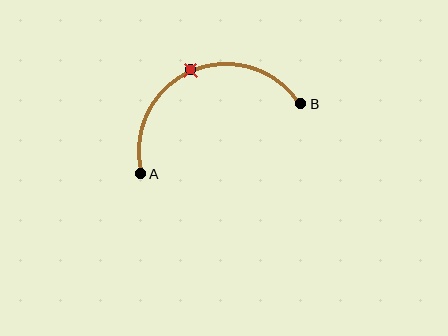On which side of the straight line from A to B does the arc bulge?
The arc bulges above the straight line connecting A and B.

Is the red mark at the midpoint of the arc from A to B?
Yes. The red mark lies on the arc at equal arc-length from both A and B — it is the arc midpoint.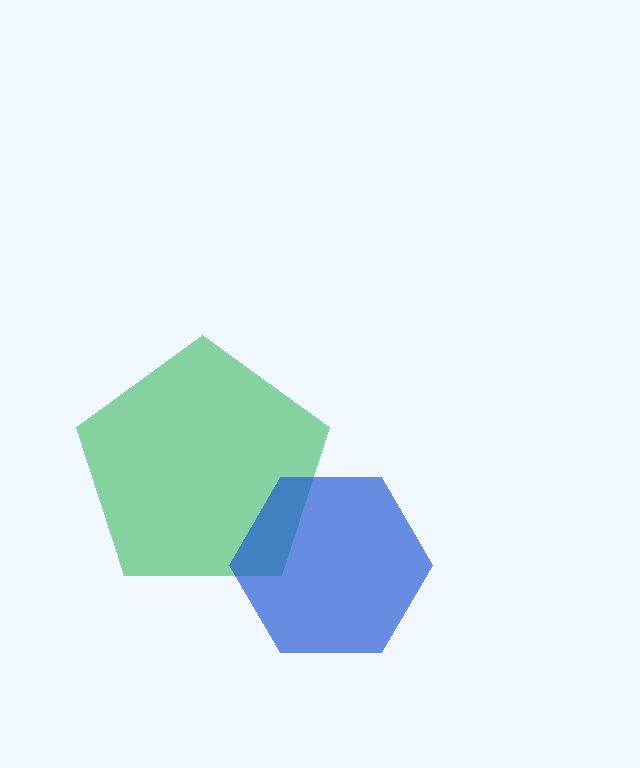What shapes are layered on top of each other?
The layered shapes are: a green pentagon, a blue hexagon.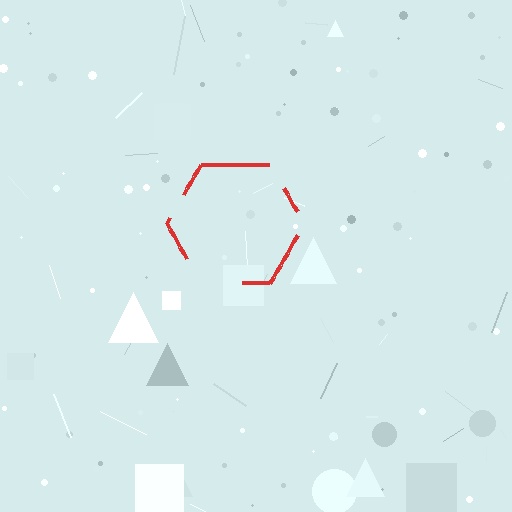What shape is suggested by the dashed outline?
The dashed outline suggests a hexagon.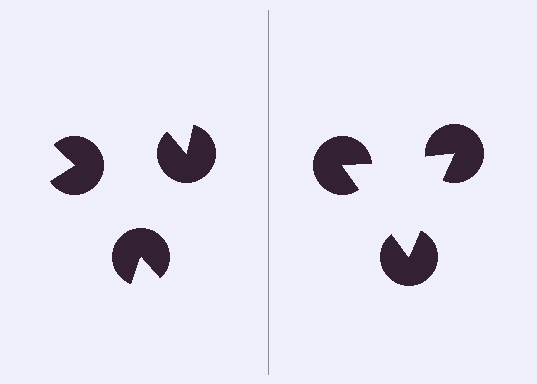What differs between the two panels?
The pac-man discs are positioned identically on both sides; only the wedge orientations differ. On the right they align to a triangle; on the left they are misaligned.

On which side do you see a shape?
An illusory triangle appears on the right side. On the left side the wedge cuts are rotated, so no coherent shape forms.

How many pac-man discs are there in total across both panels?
6 — 3 on each side.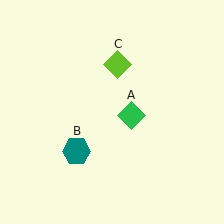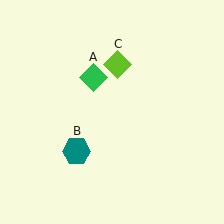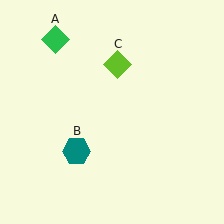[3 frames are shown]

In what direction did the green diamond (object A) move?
The green diamond (object A) moved up and to the left.